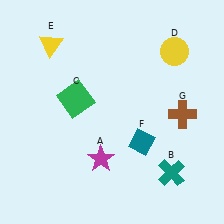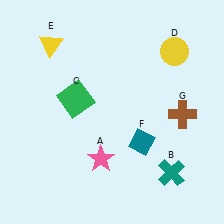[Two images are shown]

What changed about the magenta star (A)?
In Image 1, A is magenta. In Image 2, it changed to pink.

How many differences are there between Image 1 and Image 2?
There is 1 difference between the two images.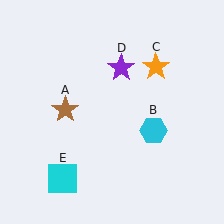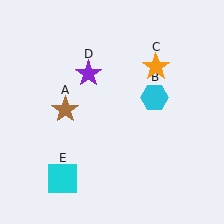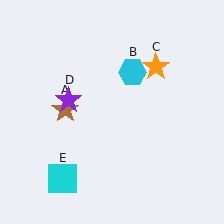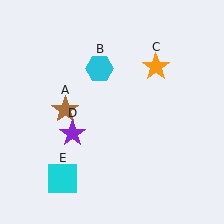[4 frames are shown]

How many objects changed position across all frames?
2 objects changed position: cyan hexagon (object B), purple star (object D).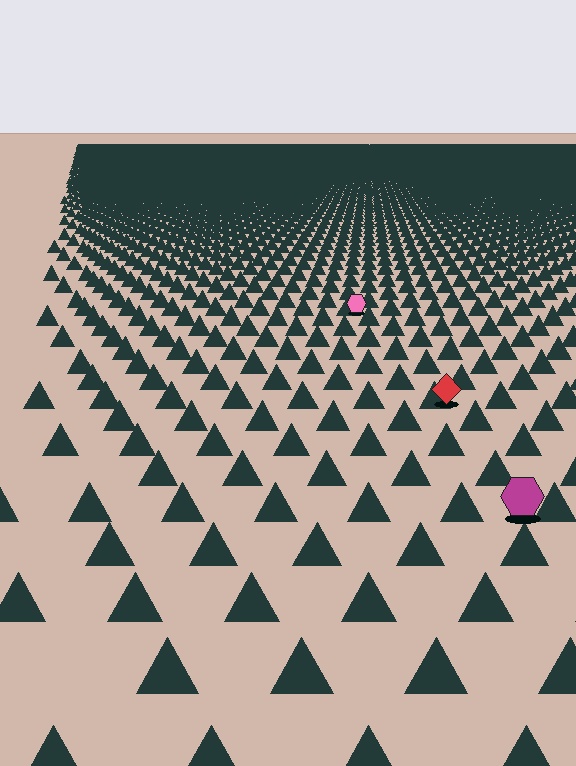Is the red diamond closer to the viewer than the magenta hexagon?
No. The magenta hexagon is closer — you can tell from the texture gradient: the ground texture is coarser near it.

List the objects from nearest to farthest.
From nearest to farthest: the magenta hexagon, the red diamond, the pink hexagon.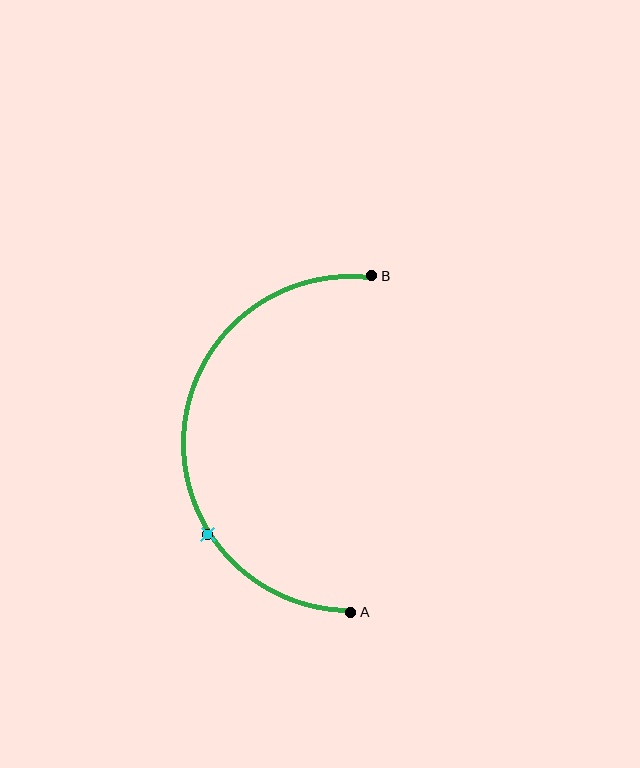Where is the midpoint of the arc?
The arc midpoint is the point on the curve farthest from the straight line joining A and B. It sits to the left of that line.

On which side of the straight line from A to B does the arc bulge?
The arc bulges to the left of the straight line connecting A and B.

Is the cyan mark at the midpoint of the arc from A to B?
No. The cyan mark lies on the arc but is closer to endpoint A. The arc midpoint would be at the point on the curve equidistant along the arc from both A and B.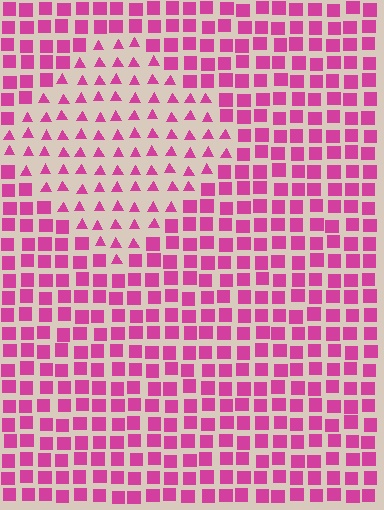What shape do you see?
I see a diamond.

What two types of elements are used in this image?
The image uses triangles inside the diamond region and squares outside it.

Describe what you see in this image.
The image is filled with small magenta elements arranged in a uniform grid. A diamond-shaped region contains triangles, while the surrounding area contains squares. The boundary is defined purely by the change in element shape.